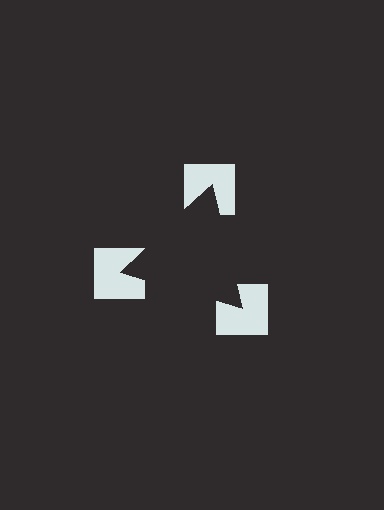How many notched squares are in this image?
There are 3 — one at each vertex of the illusory triangle.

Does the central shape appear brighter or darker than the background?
It typically appears slightly darker than the background, even though no actual brightness change is drawn.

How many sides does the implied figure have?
3 sides.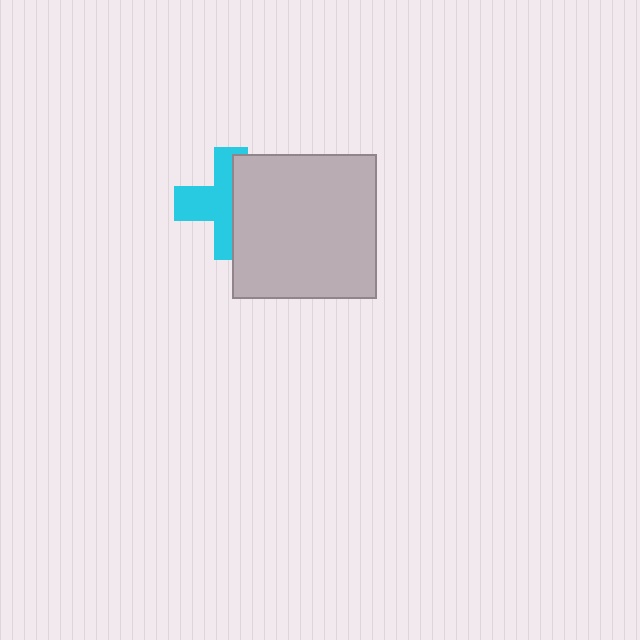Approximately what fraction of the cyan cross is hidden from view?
Roughly 47% of the cyan cross is hidden behind the light gray square.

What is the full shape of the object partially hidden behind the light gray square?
The partially hidden object is a cyan cross.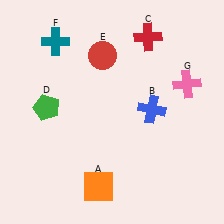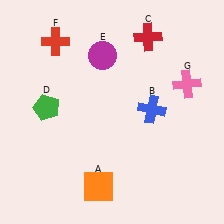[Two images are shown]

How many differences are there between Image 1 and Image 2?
There are 2 differences between the two images.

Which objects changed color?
E changed from red to magenta. F changed from teal to red.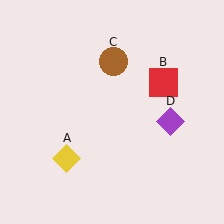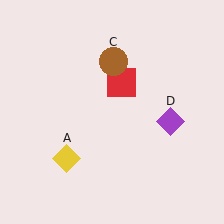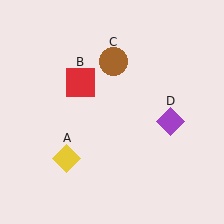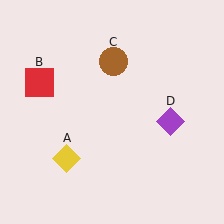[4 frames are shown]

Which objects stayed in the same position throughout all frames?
Yellow diamond (object A) and brown circle (object C) and purple diamond (object D) remained stationary.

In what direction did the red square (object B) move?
The red square (object B) moved left.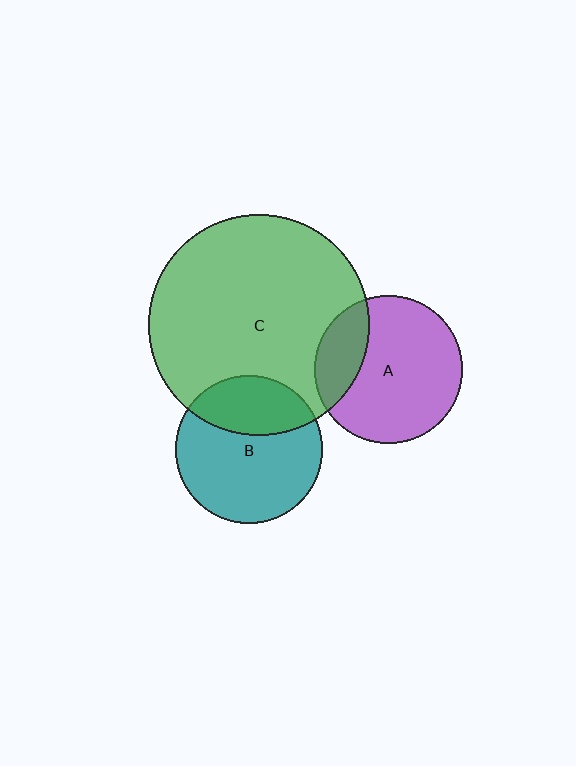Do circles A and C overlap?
Yes.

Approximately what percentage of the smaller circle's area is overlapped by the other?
Approximately 25%.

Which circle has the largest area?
Circle C (green).